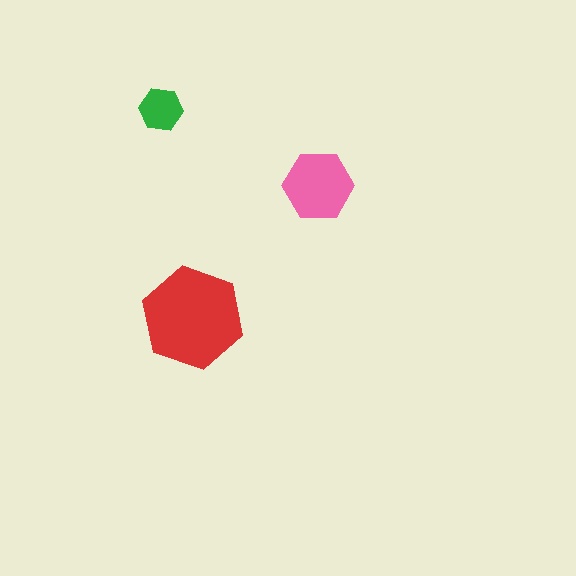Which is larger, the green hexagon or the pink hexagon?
The pink one.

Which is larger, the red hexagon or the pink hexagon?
The red one.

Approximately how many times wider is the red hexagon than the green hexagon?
About 2.5 times wider.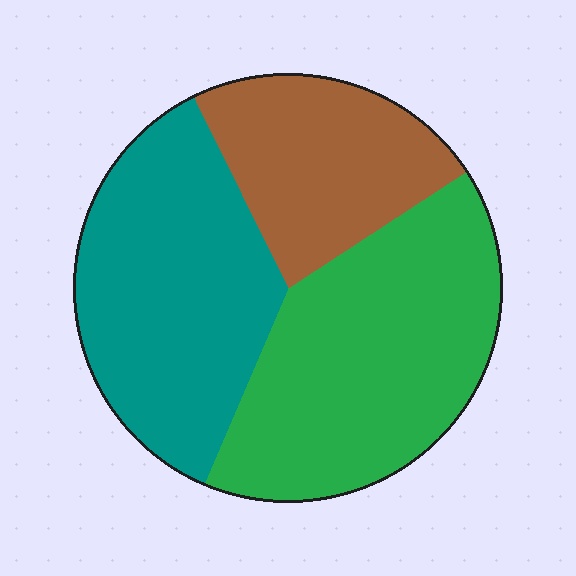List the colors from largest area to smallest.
From largest to smallest: green, teal, brown.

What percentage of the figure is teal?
Teal covers about 35% of the figure.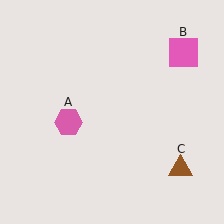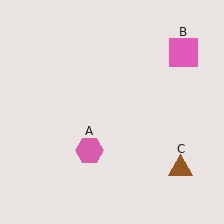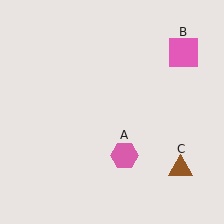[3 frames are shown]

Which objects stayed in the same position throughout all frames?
Pink square (object B) and brown triangle (object C) remained stationary.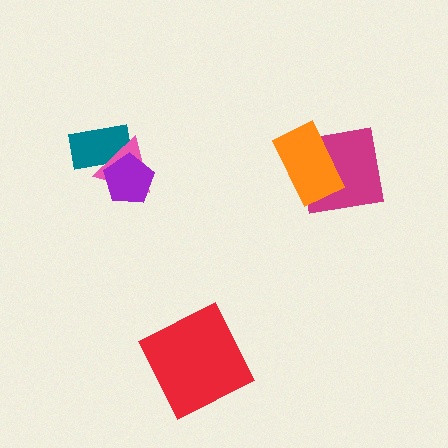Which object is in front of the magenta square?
The orange rectangle is in front of the magenta square.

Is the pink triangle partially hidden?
Yes, it is partially covered by another shape.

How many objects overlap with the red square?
0 objects overlap with the red square.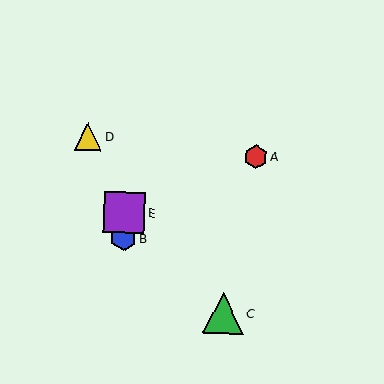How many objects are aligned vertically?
2 objects (B, E) are aligned vertically.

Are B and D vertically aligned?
No, B is at x≈123 and D is at x≈88.